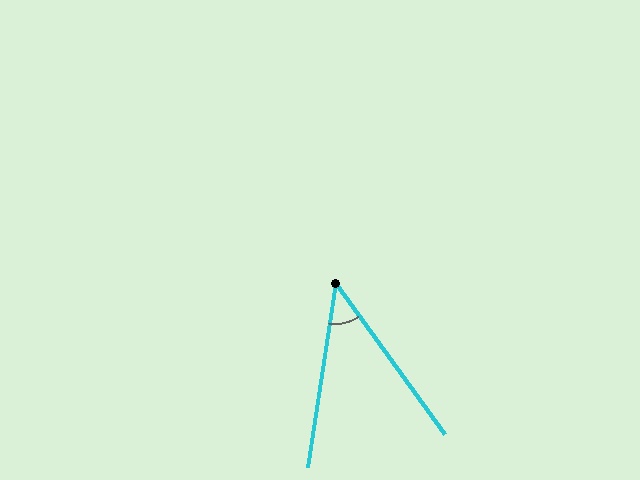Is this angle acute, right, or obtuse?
It is acute.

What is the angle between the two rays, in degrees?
Approximately 45 degrees.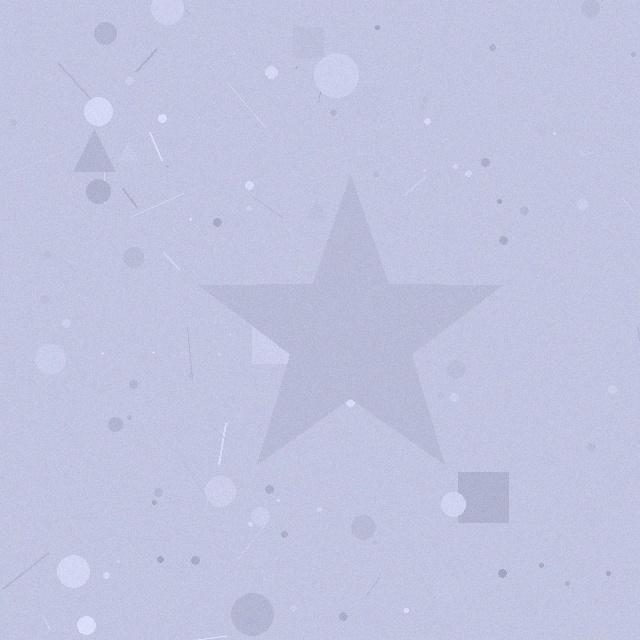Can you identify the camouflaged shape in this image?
The camouflaged shape is a star.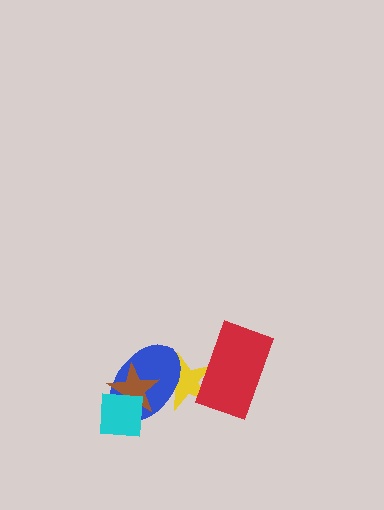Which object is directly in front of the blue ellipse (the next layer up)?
The brown star is directly in front of the blue ellipse.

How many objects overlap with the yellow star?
3 objects overlap with the yellow star.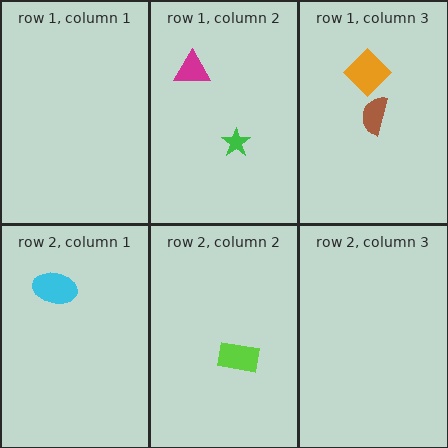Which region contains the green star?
The row 1, column 2 region.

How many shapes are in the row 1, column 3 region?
2.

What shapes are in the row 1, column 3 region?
The brown semicircle, the orange diamond.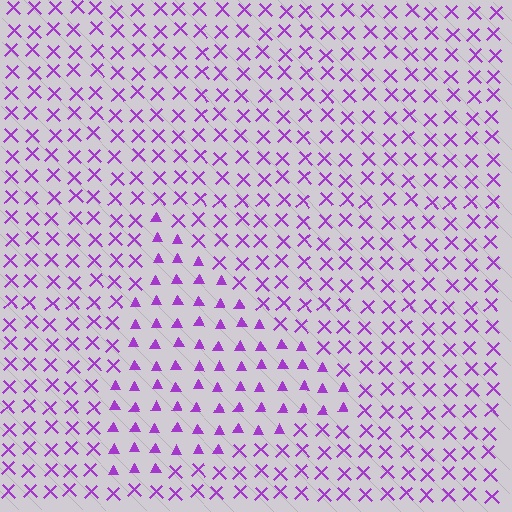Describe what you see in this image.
The image is filled with small purple elements arranged in a uniform grid. A triangle-shaped region contains triangles, while the surrounding area contains X marks. The boundary is defined purely by the change in element shape.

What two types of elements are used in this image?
The image uses triangles inside the triangle region and X marks outside it.